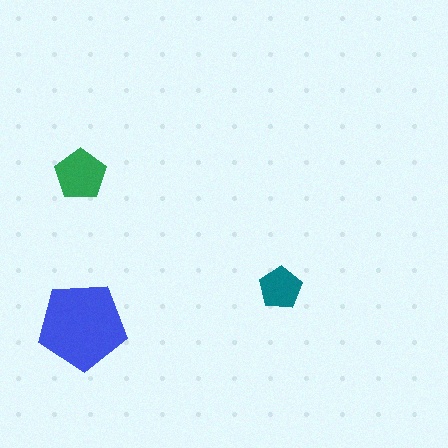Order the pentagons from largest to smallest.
the blue one, the green one, the teal one.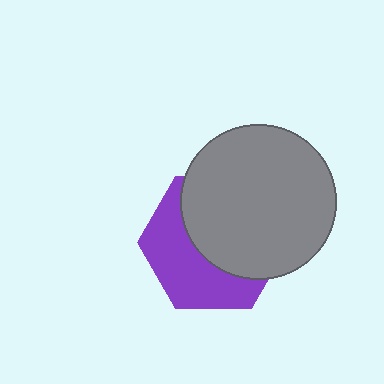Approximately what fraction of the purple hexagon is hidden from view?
Roughly 55% of the purple hexagon is hidden behind the gray circle.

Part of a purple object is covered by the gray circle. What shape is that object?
It is a hexagon.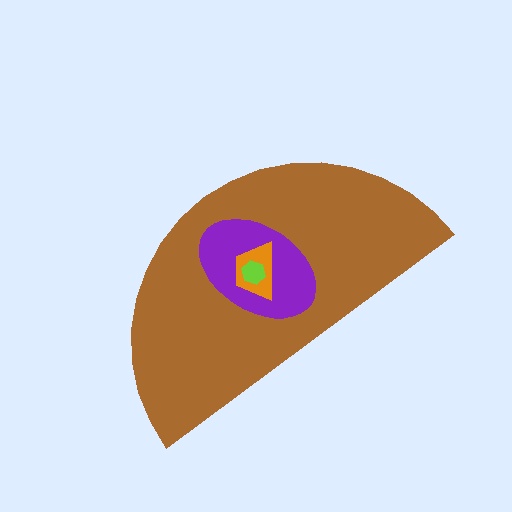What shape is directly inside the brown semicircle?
The purple ellipse.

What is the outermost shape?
The brown semicircle.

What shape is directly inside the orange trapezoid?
The lime hexagon.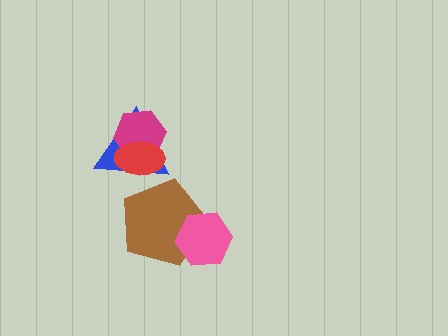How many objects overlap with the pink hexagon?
1 object overlaps with the pink hexagon.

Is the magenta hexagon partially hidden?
Yes, it is partially covered by another shape.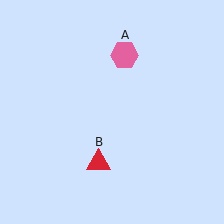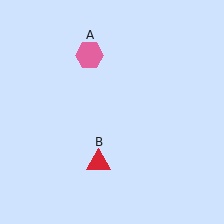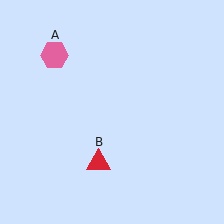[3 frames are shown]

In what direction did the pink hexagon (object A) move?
The pink hexagon (object A) moved left.